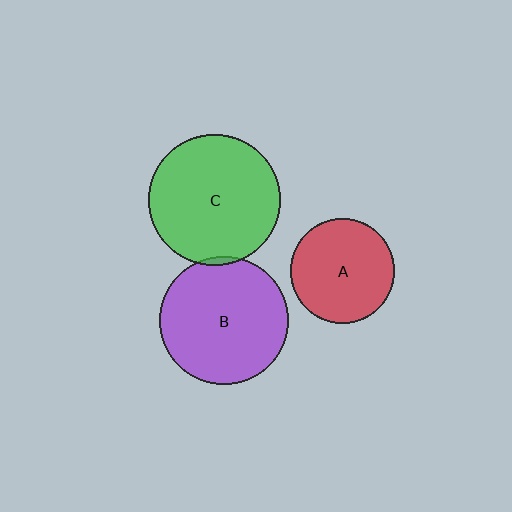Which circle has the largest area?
Circle C (green).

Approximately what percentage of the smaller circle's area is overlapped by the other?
Approximately 5%.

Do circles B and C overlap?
Yes.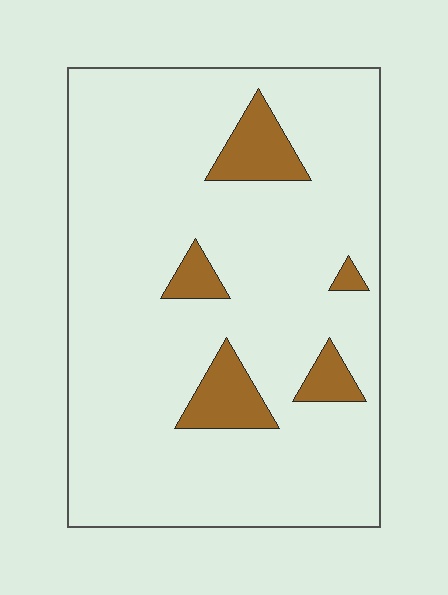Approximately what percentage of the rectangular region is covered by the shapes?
Approximately 10%.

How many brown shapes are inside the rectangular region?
5.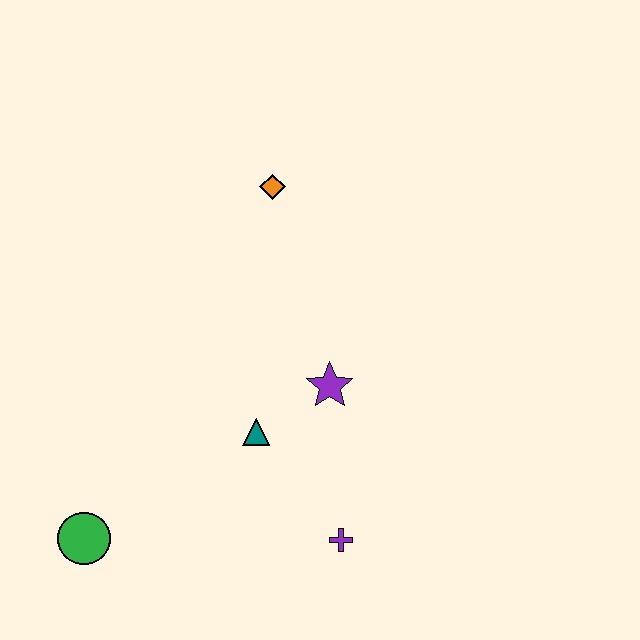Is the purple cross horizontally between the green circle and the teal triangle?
No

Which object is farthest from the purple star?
The green circle is farthest from the purple star.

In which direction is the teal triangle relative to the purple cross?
The teal triangle is above the purple cross.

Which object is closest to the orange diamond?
The purple star is closest to the orange diamond.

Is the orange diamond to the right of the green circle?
Yes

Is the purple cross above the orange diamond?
No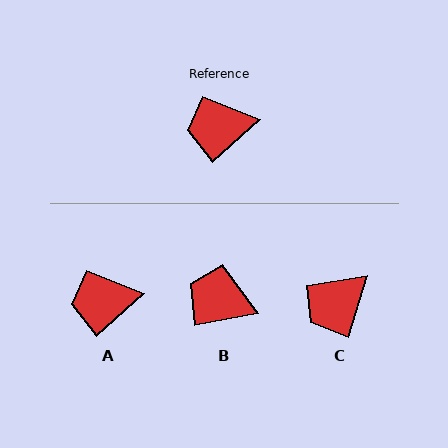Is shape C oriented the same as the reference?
No, it is off by about 31 degrees.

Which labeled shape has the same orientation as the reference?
A.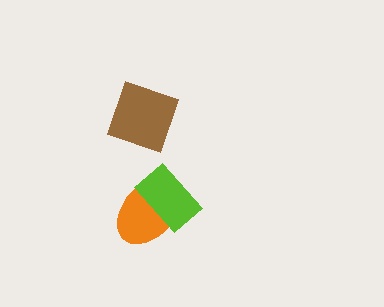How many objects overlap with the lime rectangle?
1 object overlaps with the lime rectangle.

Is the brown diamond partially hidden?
No, no other shape covers it.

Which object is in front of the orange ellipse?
The lime rectangle is in front of the orange ellipse.